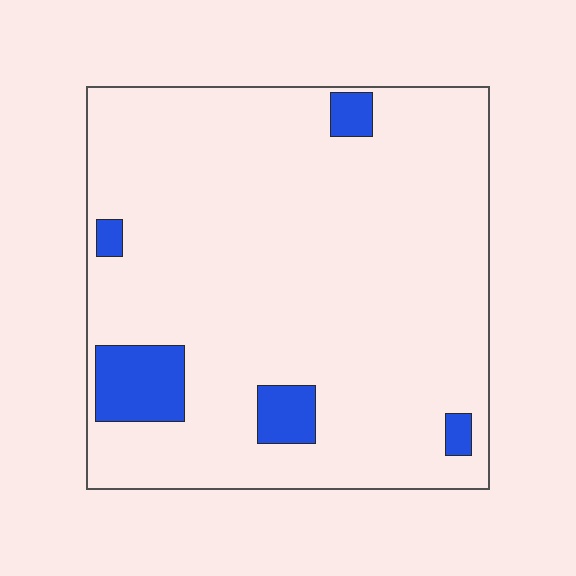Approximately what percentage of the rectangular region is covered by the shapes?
Approximately 10%.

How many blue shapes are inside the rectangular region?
5.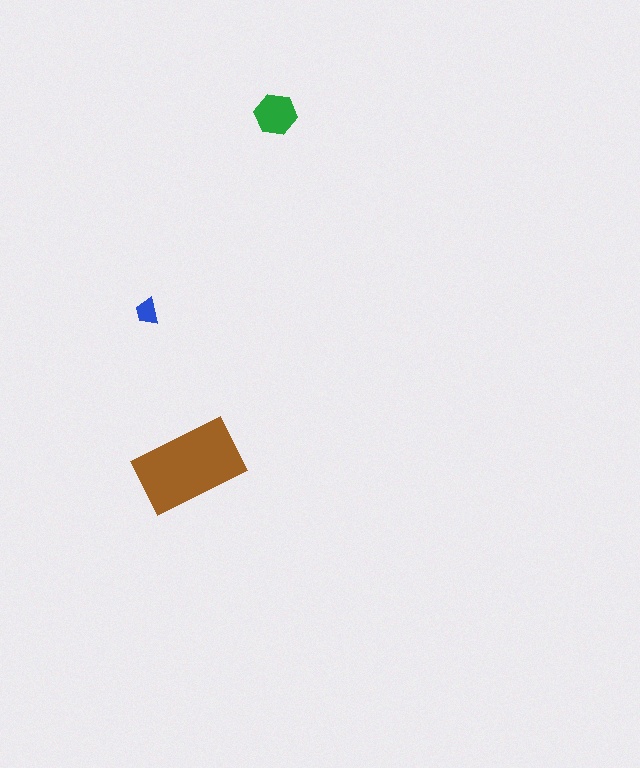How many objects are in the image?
There are 3 objects in the image.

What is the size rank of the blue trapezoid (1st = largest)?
3rd.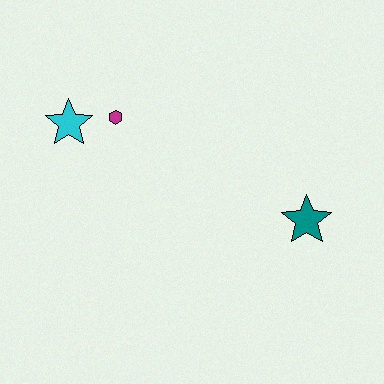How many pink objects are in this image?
There are no pink objects.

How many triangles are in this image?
There are no triangles.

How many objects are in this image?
There are 3 objects.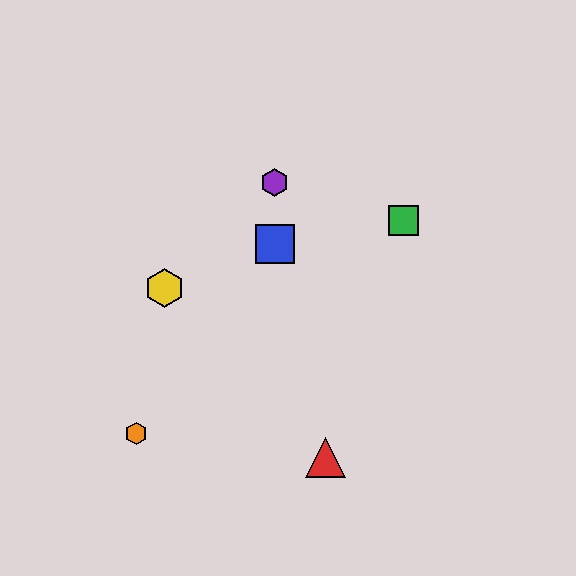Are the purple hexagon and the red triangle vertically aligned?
No, the purple hexagon is at x≈275 and the red triangle is at x≈326.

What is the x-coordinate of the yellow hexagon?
The yellow hexagon is at x≈164.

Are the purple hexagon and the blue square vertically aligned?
Yes, both are at x≈275.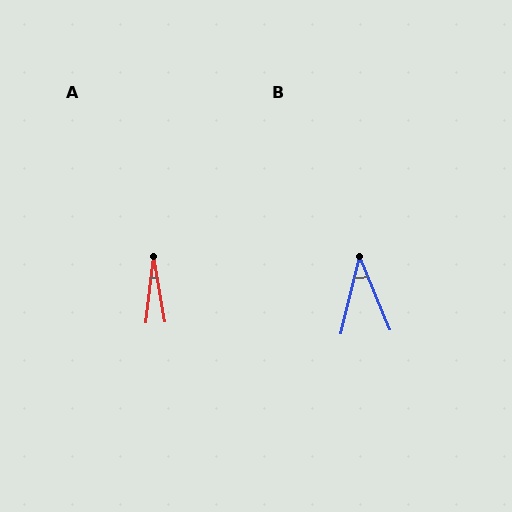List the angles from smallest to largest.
A (16°), B (35°).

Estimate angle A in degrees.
Approximately 16 degrees.